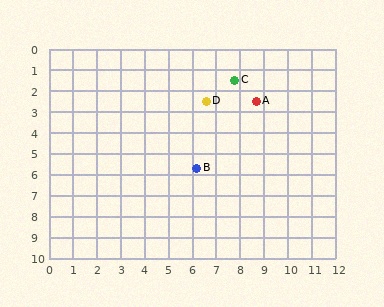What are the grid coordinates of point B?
Point B is at approximately (6.2, 5.7).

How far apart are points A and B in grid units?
Points A and B are about 4.1 grid units apart.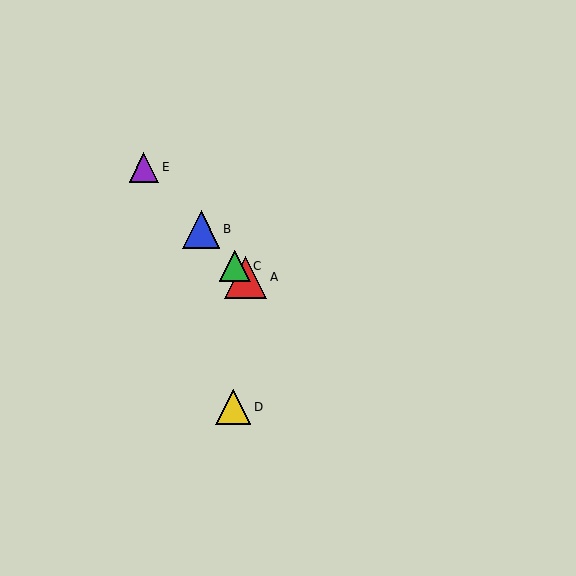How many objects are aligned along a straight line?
4 objects (A, B, C, E) are aligned along a straight line.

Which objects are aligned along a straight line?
Objects A, B, C, E are aligned along a straight line.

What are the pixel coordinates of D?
Object D is at (233, 407).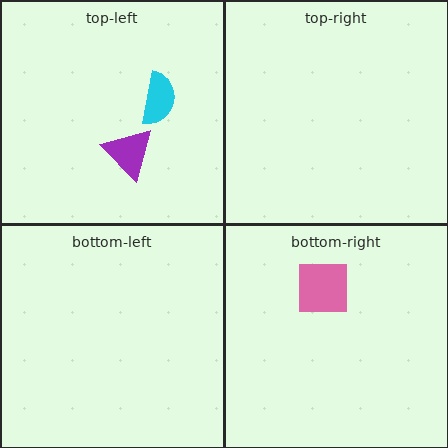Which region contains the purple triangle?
The top-left region.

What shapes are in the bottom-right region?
The pink square.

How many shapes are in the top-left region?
2.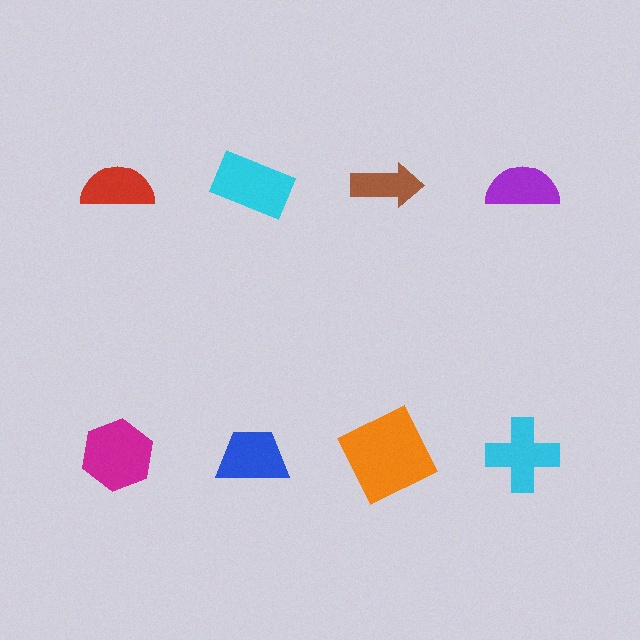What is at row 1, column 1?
A red semicircle.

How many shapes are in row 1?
4 shapes.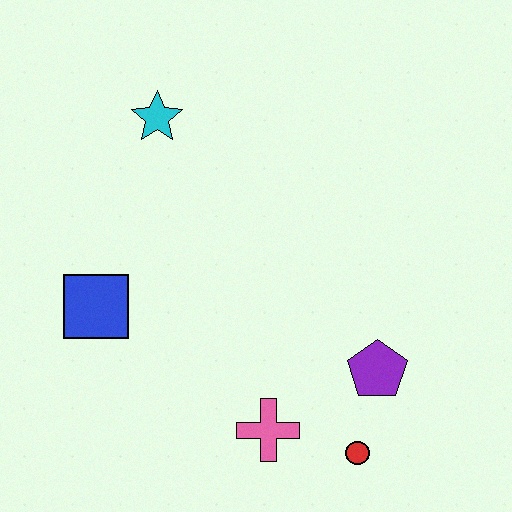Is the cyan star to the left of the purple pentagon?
Yes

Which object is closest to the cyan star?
The blue square is closest to the cyan star.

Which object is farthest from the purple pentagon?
The cyan star is farthest from the purple pentagon.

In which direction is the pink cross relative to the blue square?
The pink cross is to the right of the blue square.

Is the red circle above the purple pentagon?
No